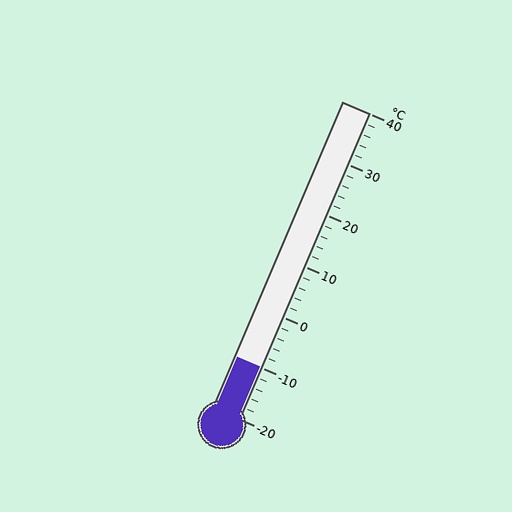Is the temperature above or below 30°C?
The temperature is below 30°C.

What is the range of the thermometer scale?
The thermometer scale ranges from -20°C to 40°C.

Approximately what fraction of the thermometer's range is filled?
The thermometer is filled to approximately 15% of its range.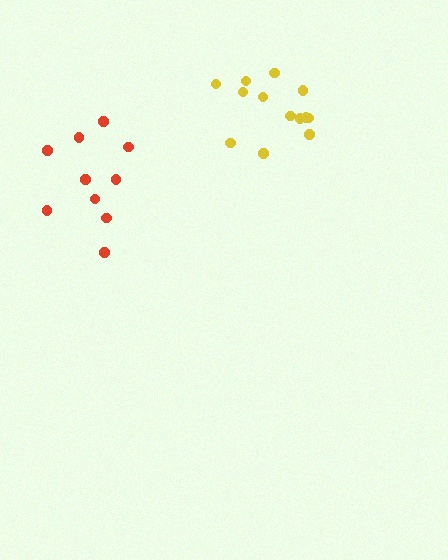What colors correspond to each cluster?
The clusters are colored: red, yellow.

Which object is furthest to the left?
The red cluster is leftmost.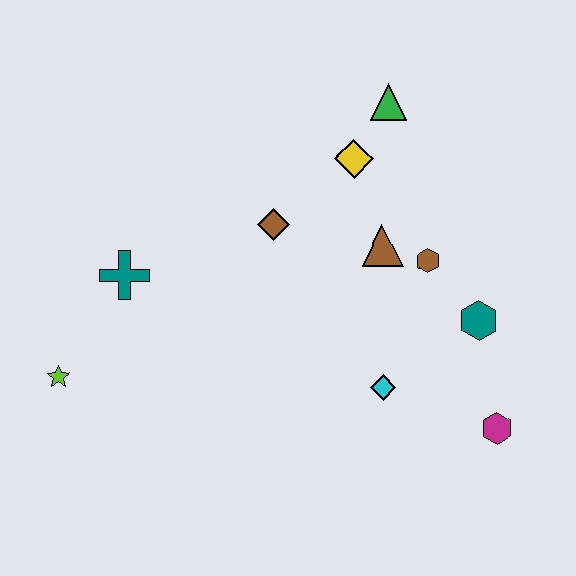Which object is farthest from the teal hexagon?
The lime star is farthest from the teal hexagon.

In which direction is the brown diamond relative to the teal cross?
The brown diamond is to the right of the teal cross.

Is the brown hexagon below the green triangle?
Yes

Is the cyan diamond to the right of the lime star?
Yes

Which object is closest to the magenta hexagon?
The teal hexagon is closest to the magenta hexagon.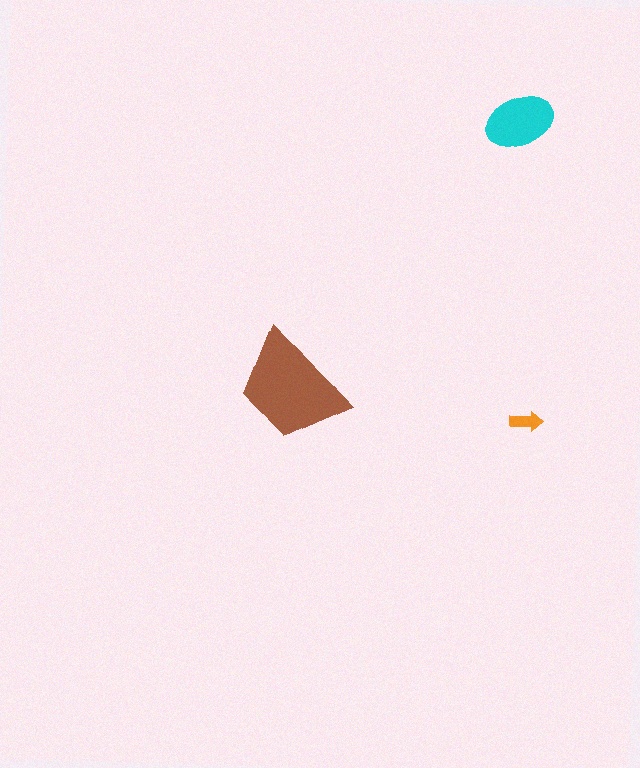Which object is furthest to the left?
The brown trapezoid is leftmost.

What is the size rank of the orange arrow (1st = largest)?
3rd.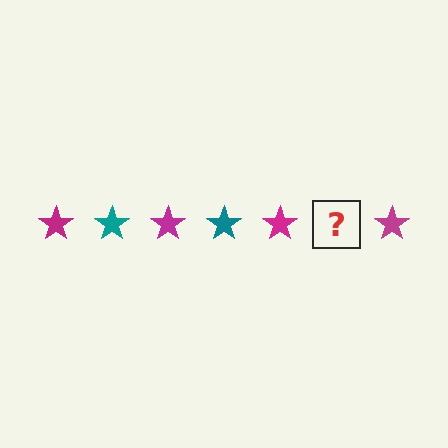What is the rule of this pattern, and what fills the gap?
The rule is that the pattern cycles through magenta, teal stars. The gap should be filled with a teal star.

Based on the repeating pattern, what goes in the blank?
The blank should be a teal star.